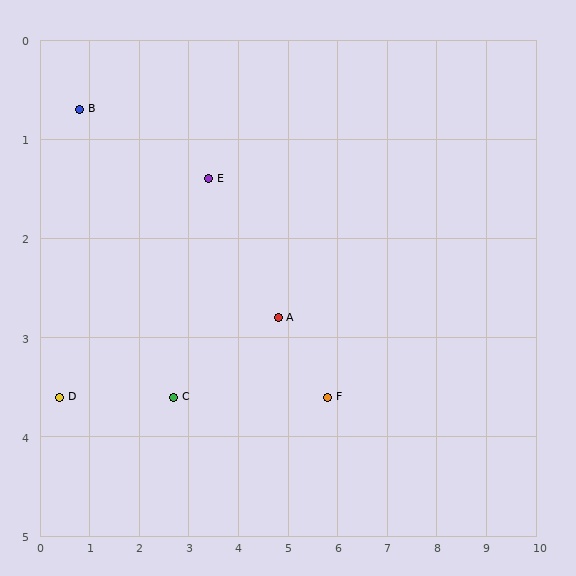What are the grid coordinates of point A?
Point A is at approximately (4.8, 2.8).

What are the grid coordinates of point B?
Point B is at approximately (0.8, 0.7).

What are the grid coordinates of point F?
Point F is at approximately (5.8, 3.6).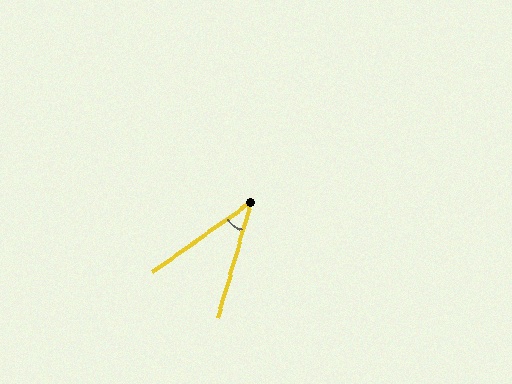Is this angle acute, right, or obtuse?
It is acute.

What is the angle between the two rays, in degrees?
Approximately 38 degrees.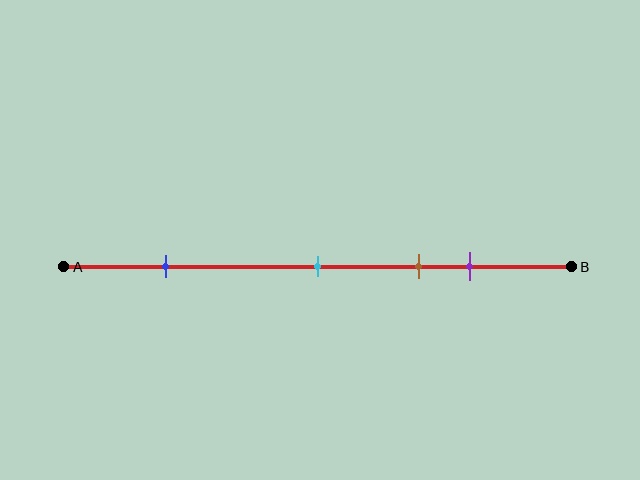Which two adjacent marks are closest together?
The brown and purple marks are the closest adjacent pair.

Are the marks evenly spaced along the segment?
No, the marks are not evenly spaced.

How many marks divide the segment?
There are 4 marks dividing the segment.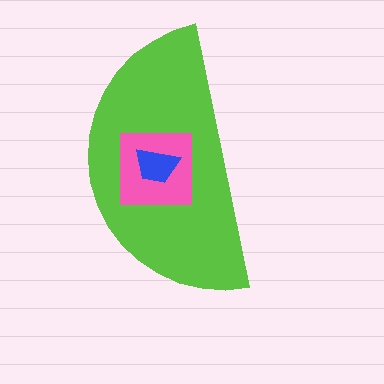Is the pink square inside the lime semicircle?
Yes.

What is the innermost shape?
The blue trapezoid.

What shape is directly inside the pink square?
The blue trapezoid.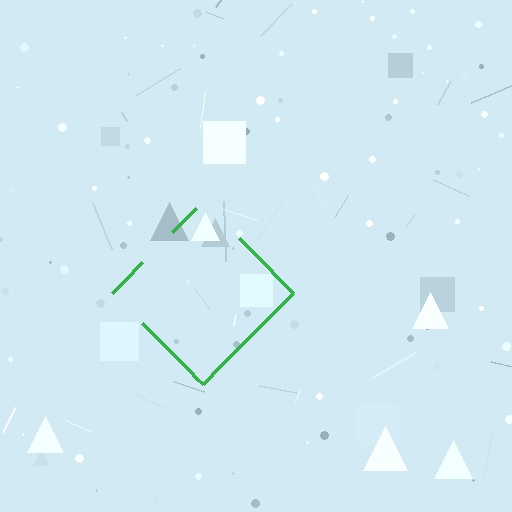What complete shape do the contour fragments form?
The contour fragments form a diamond.